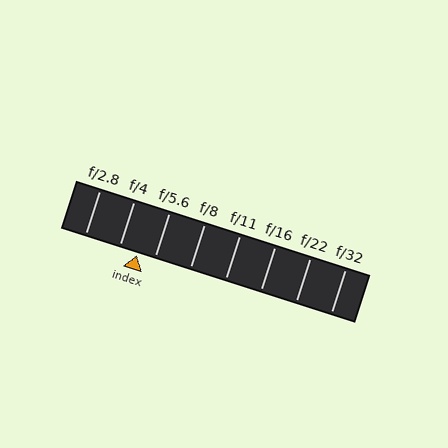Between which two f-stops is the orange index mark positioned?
The index mark is between f/4 and f/5.6.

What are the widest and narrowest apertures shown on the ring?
The widest aperture shown is f/2.8 and the narrowest is f/32.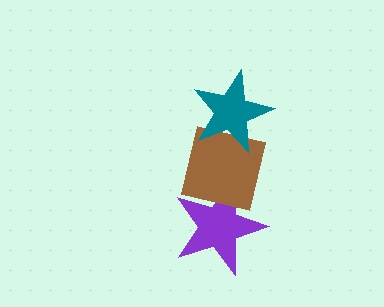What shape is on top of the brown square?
The teal star is on top of the brown square.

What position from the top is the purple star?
The purple star is 3rd from the top.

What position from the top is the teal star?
The teal star is 1st from the top.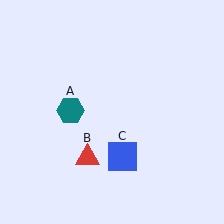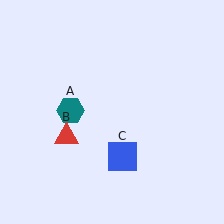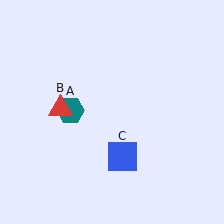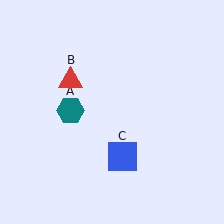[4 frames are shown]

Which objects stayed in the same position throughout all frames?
Teal hexagon (object A) and blue square (object C) remained stationary.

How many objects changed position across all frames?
1 object changed position: red triangle (object B).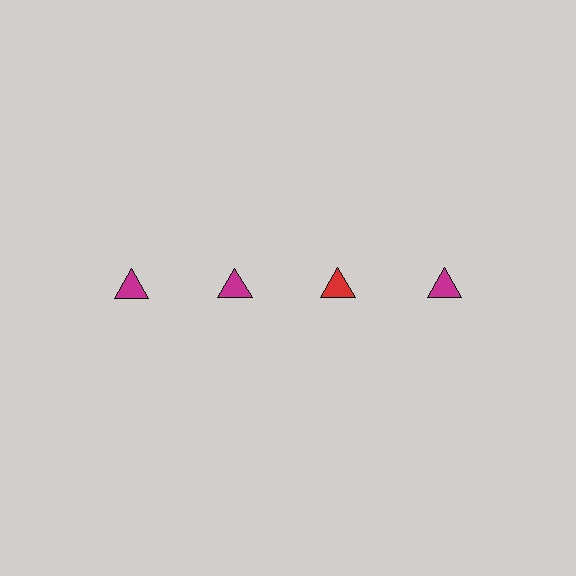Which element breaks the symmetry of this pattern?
The red triangle in the top row, center column breaks the symmetry. All other shapes are magenta triangles.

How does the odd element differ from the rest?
It has a different color: red instead of magenta.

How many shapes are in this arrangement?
There are 4 shapes arranged in a grid pattern.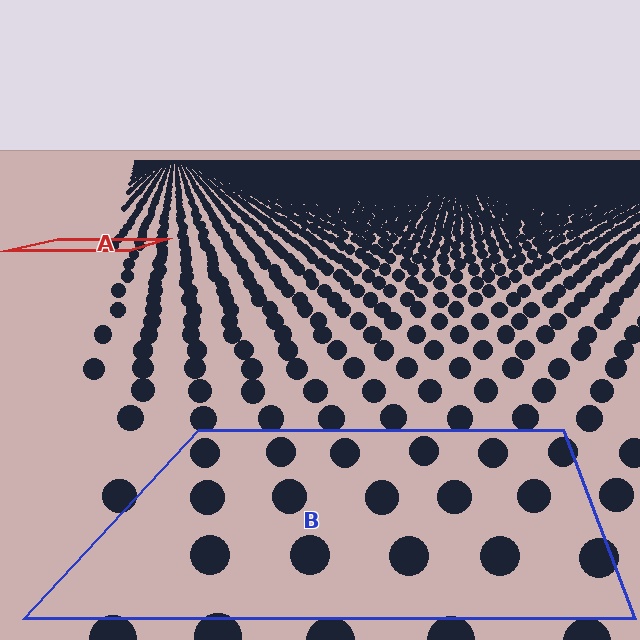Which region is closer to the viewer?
Region B is closer. The texture elements there are larger and more spread out.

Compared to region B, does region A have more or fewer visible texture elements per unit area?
Region A has more texture elements per unit area — they are packed more densely because it is farther away.